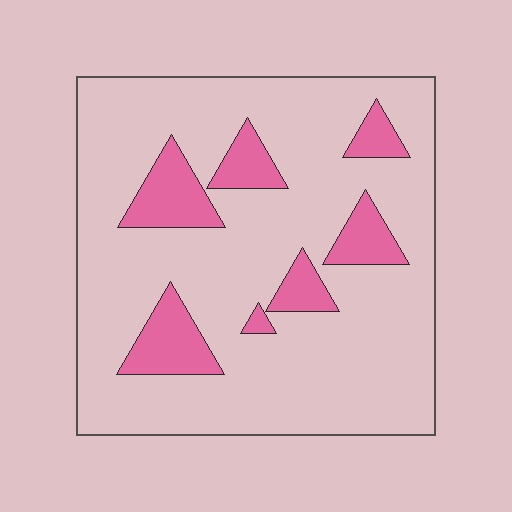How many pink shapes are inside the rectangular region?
7.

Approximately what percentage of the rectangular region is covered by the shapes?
Approximately 15%.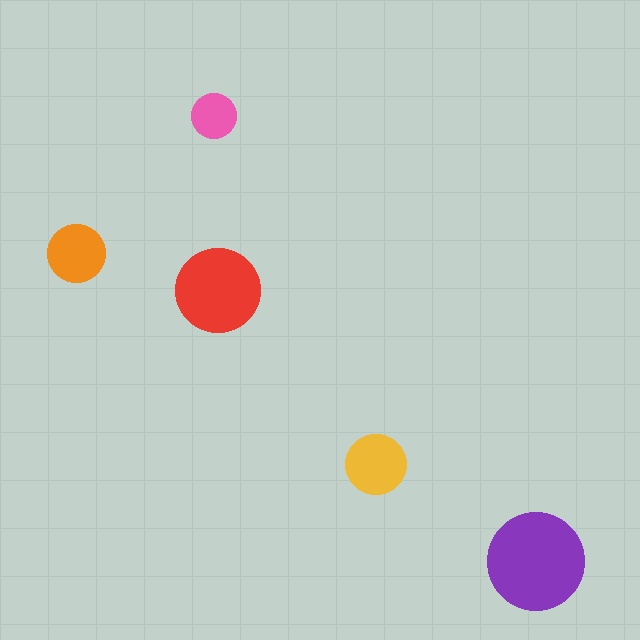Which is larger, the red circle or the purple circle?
The purple one.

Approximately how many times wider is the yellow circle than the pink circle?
About 1.5 times wider.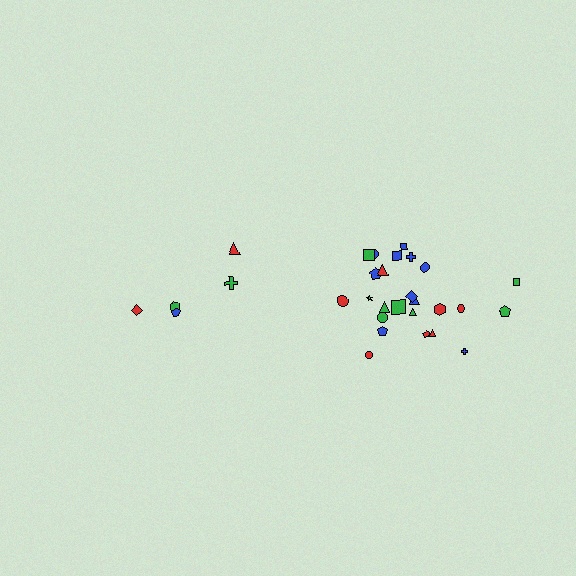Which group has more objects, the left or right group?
The right group.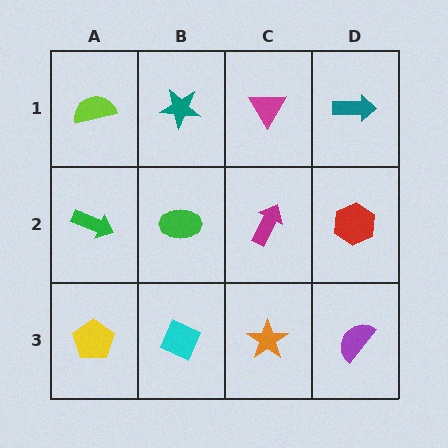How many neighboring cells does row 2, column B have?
4.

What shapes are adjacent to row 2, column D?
A teal arrow (row 1, column D), a purple semicircle (row 3, column D), a magenta arrow (row 2, column C).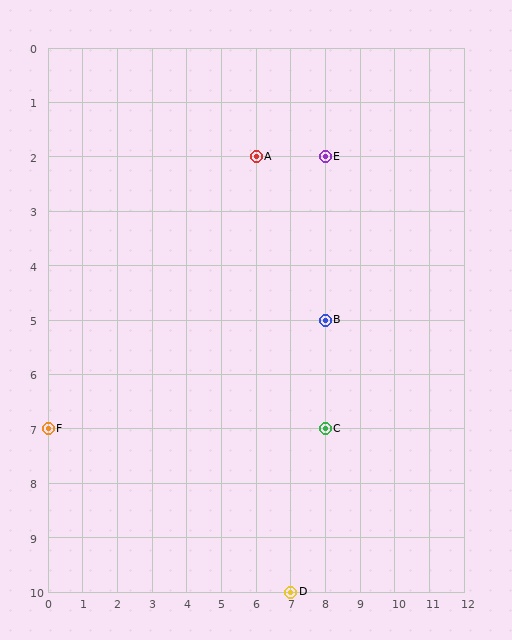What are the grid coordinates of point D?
Point D is at grid coordinates (7, 10).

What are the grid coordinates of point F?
Point F is at grid coordinates (0, 7).